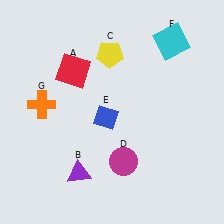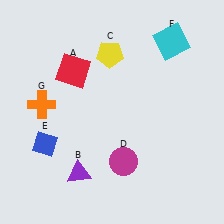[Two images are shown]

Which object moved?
The blue diamond (E) moved left.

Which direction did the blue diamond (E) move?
The blue diamond (E) moved left.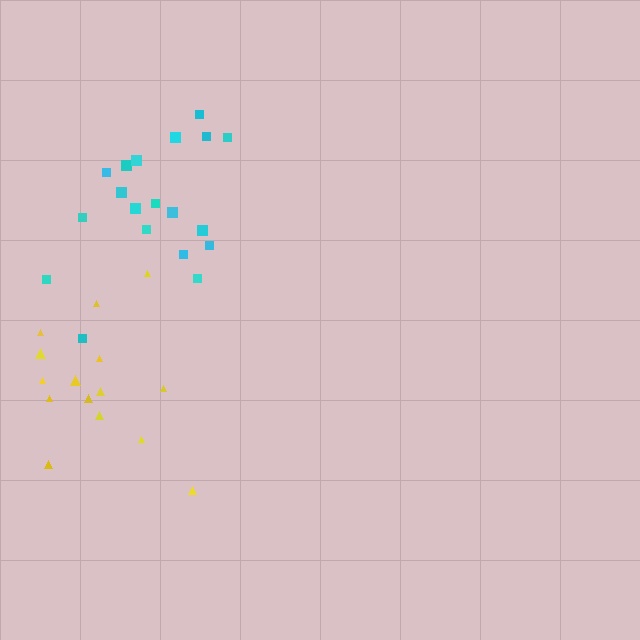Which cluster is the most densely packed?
Cyan.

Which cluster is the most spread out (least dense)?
Yellow.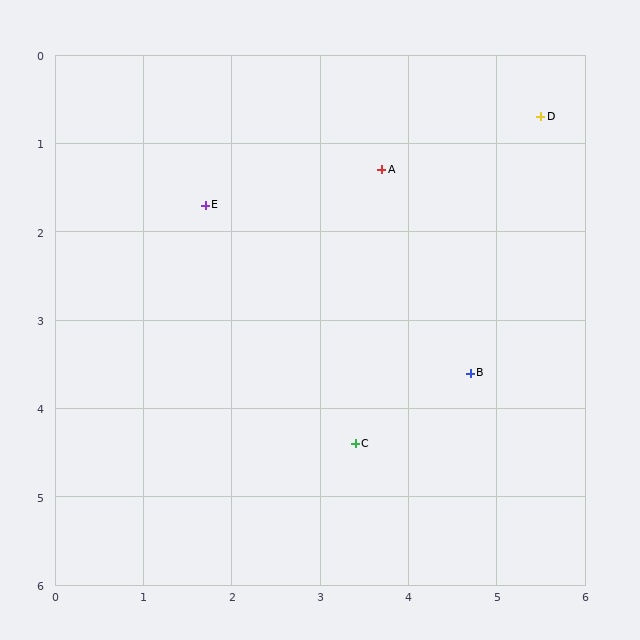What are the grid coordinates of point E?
Point E is at approximately (1.7, 1.7).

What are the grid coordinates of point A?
Point A is at approximately (3.7, 1.3).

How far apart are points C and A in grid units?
Points C and A are about 3.1 grid units apart.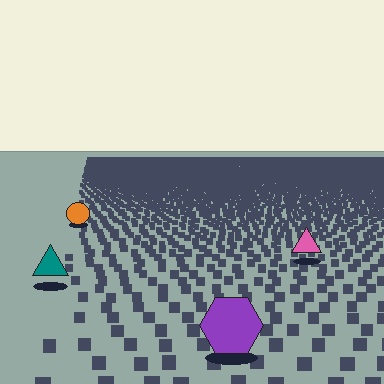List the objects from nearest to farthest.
From nearest to farthest: the purple hexagon, the teal triangle, the pink triangle, the orange circle.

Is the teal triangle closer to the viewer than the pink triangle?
Yes. The teal triangle is closer — you can tell from the texture gradient: the ground texture is coarser near it.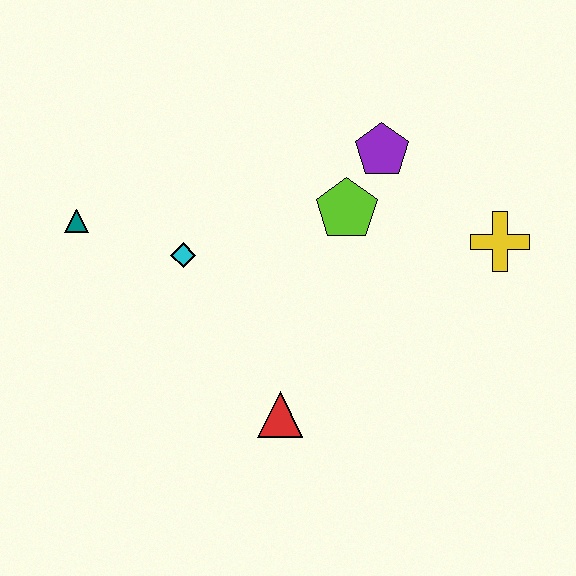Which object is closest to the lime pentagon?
The purple pentagon is closest to the lime pentagon.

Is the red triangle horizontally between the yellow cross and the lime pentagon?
No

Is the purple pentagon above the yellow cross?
Yes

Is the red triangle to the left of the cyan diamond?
No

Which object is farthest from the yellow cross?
The teal triangle is farthest from the yellow cross.